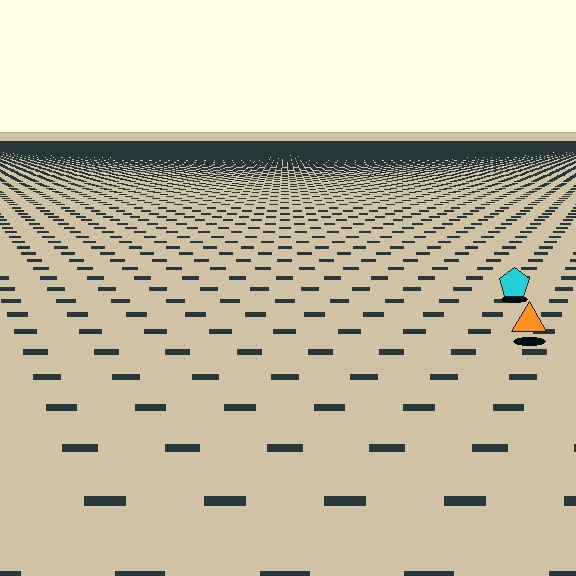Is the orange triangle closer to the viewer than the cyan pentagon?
Yes. The orange triangle is closer — you can tell from the texture gradient: the ground texture is coarser near it.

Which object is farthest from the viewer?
The cyan pentagon is farthest from the viewer. It appears smaller and the ground texture around it is denser.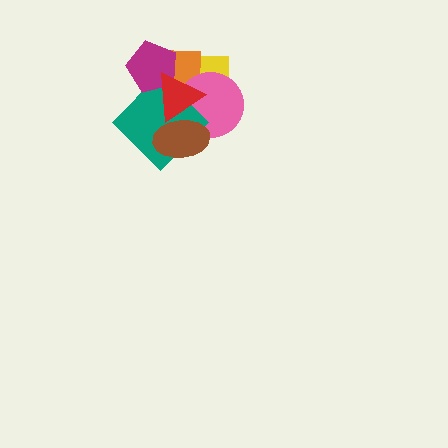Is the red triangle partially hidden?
No, no other shape covers it.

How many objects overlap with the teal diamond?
6 objects overlap with the teal diamond.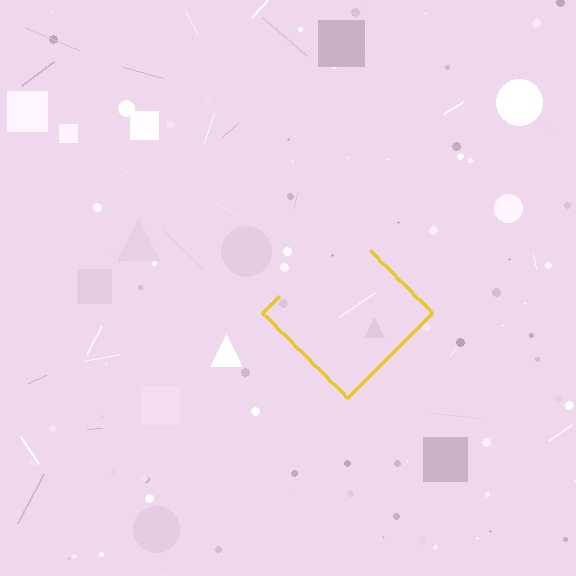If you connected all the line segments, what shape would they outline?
They would outline a diamond.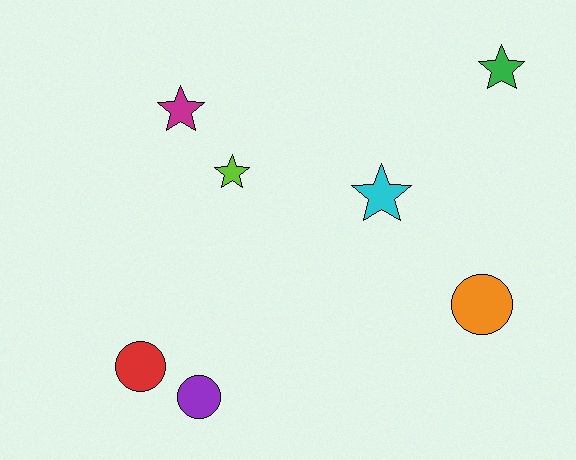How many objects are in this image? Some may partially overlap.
There are 7 objects.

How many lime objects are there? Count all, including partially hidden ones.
There is 1 lime object.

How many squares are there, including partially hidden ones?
There are no squares.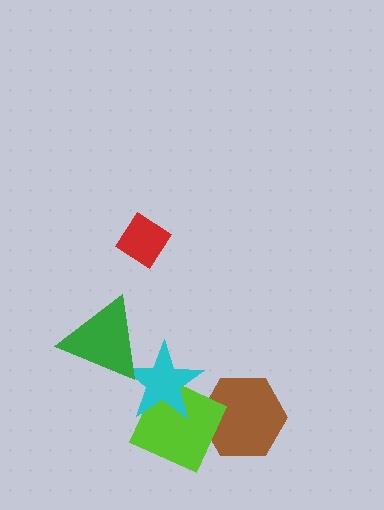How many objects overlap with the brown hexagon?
1 object overlaps with the brown hexagon.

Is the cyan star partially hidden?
Yes, it is partially covered by another shape.